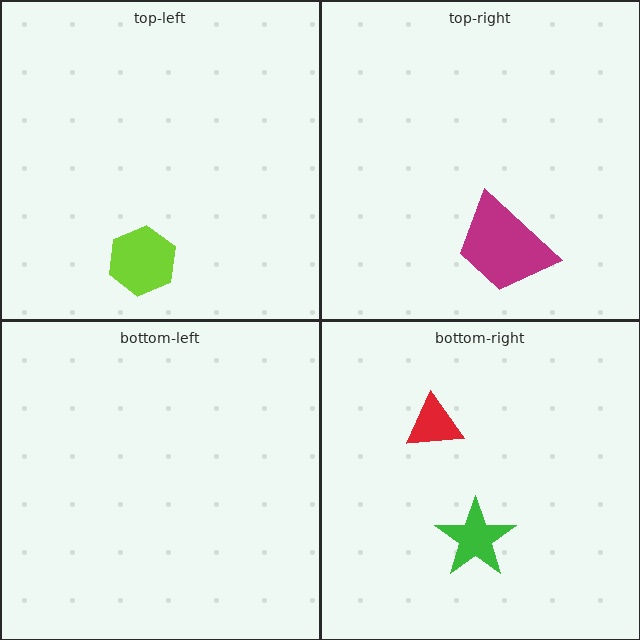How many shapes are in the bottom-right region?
2.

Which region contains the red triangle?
The bottom-right region.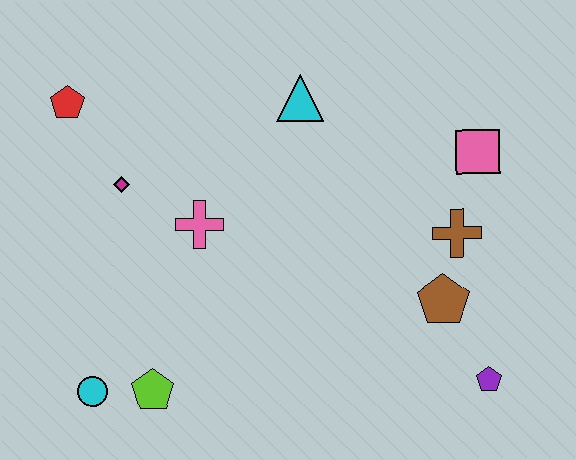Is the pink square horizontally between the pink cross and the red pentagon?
No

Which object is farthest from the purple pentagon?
The red pentagon is farthest from the purple pentagon.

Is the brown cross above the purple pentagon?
Yes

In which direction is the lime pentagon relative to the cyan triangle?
The lime pentagon is below the cyan triangle.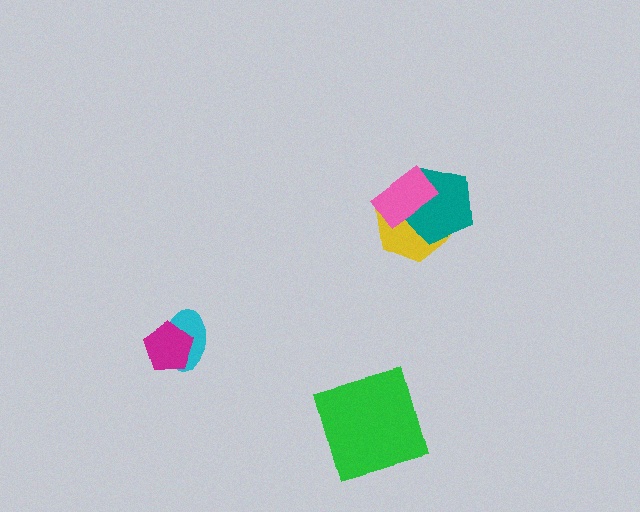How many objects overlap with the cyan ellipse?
1 object overlaps with the cyan ellipse.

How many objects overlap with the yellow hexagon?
2 objects overlap with the yellow hexagon.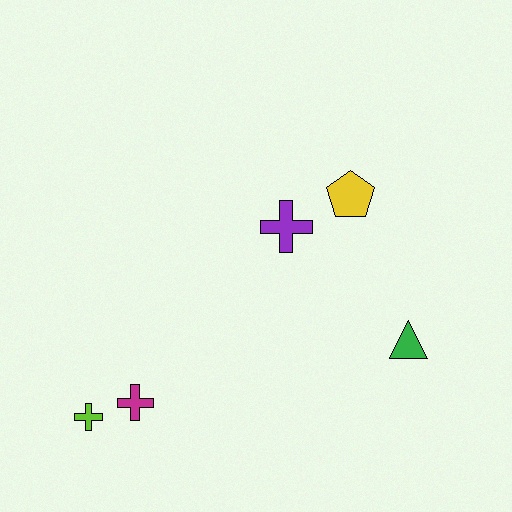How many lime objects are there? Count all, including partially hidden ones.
There is 1 lime object.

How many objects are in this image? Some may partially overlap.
There are 5 objects.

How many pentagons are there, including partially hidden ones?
There is 1 pentagon.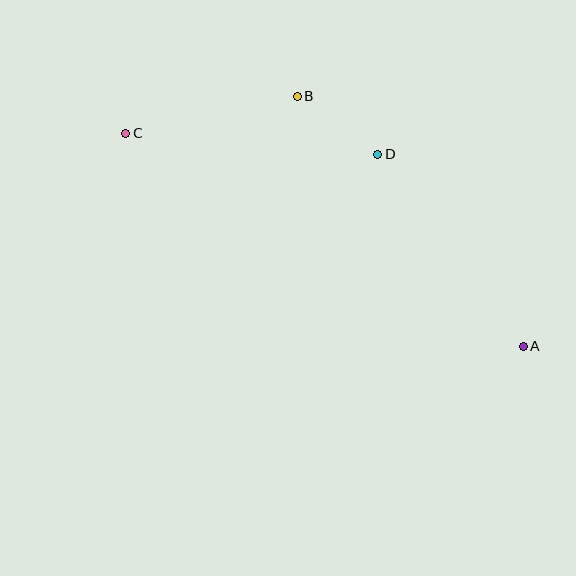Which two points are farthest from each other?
Points A and C are farthest from each other.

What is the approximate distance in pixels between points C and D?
The distance between C and D is approximately 253 pixels.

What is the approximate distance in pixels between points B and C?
The distance between B and C is approximately 175 pixels.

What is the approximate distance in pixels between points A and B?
The distance between A and B is approximately 337 pixels.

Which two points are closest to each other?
Points B and D are closest to each other.